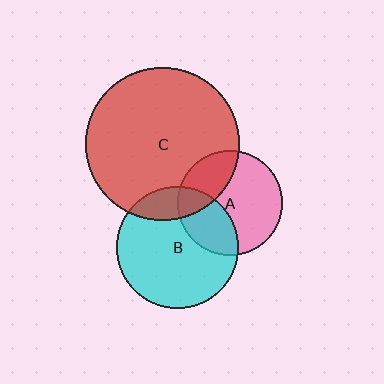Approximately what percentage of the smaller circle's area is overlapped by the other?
Approximately 15%.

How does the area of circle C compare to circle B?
Approximately 1.6 times.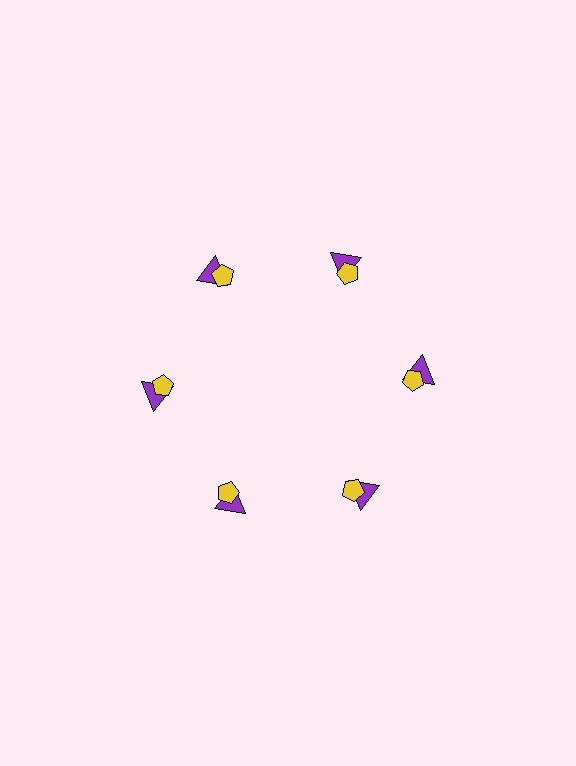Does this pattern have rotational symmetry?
Yes, this pattern has 6-fold rotational symmetry. It looks the same after rotating 60 degrees around the center.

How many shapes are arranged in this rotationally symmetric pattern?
There are 12 shapes, arranged in 6 groups of 2.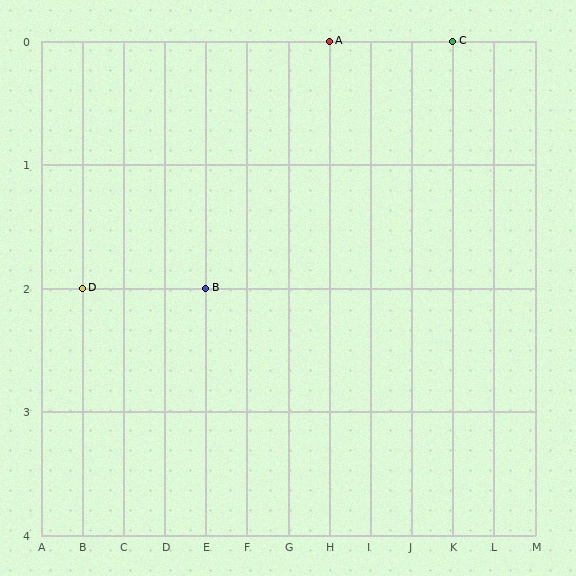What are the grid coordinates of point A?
Point A is at grid coordinates (H, 0).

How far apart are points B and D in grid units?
Points B and D are 3 columns apart.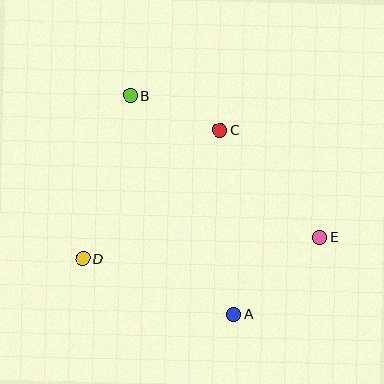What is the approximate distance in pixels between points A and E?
The distance between A and E is approximately 115 pixels.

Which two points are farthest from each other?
Points A and B are farthest from each other.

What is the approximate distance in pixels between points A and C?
The distance between A and C is approximately 185 pixels.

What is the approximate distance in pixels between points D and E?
The distance between D and E is approximately 238 pixels.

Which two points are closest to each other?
Points B and C are closest to each other.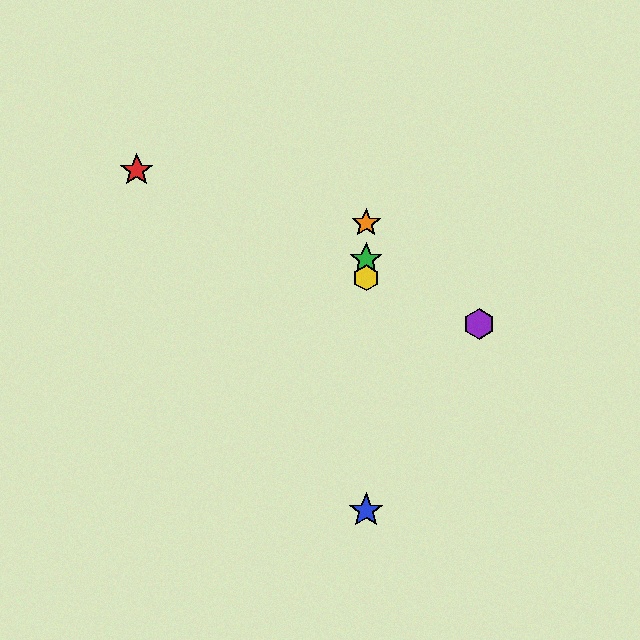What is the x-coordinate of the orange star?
The orange star is at x≈366.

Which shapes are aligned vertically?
The blue star, the green star, the yellow hexagon, the orange star are aligned vertically.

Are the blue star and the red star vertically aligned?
No, the blue star is at x≈366 and the red star is at x≈137.